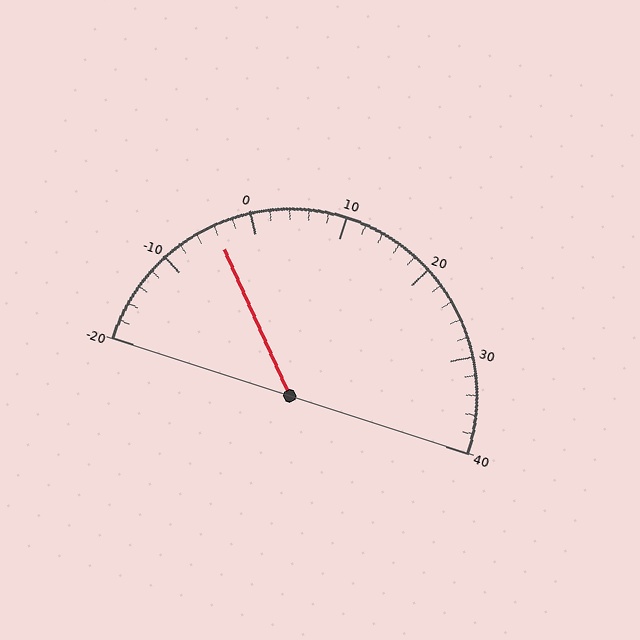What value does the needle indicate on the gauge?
The needle indicates approximately -4.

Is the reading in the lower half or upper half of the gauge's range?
The reading is in the lower half of the range (-20 to 40).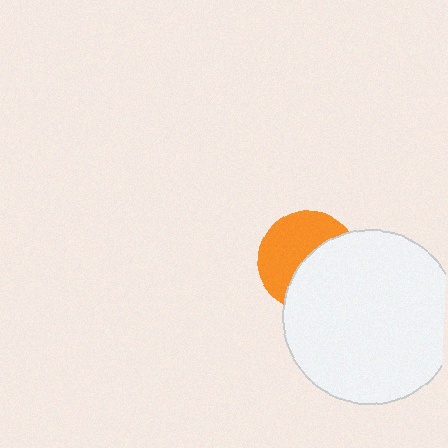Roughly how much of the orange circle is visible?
About half of it is visible (roughly 51%).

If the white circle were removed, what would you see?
You would see the complete orange circle.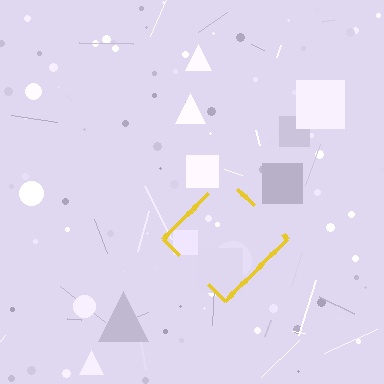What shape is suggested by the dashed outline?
The dashed outline suggests a diamond.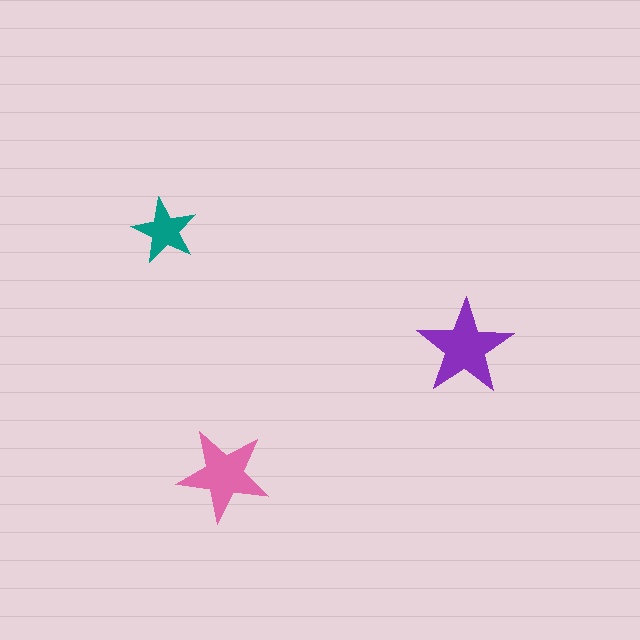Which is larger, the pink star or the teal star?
The pink one.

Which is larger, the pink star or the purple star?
The purple one.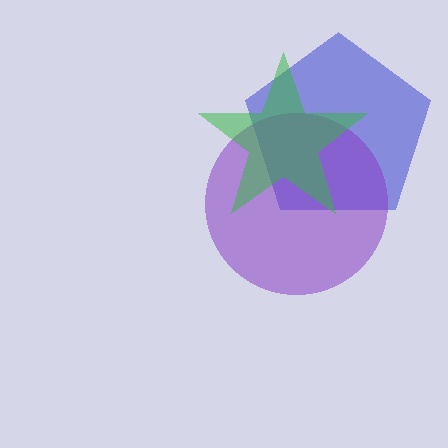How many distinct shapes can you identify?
There are 3 distinct shapes: a blue pentagon, a purple circle, a green star.